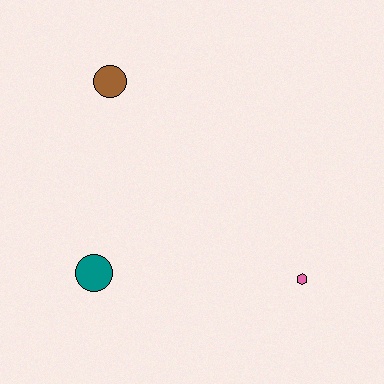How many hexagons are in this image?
There is 1 hexagon.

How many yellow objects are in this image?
There are no yellow objects.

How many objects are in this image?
There are 3 objects.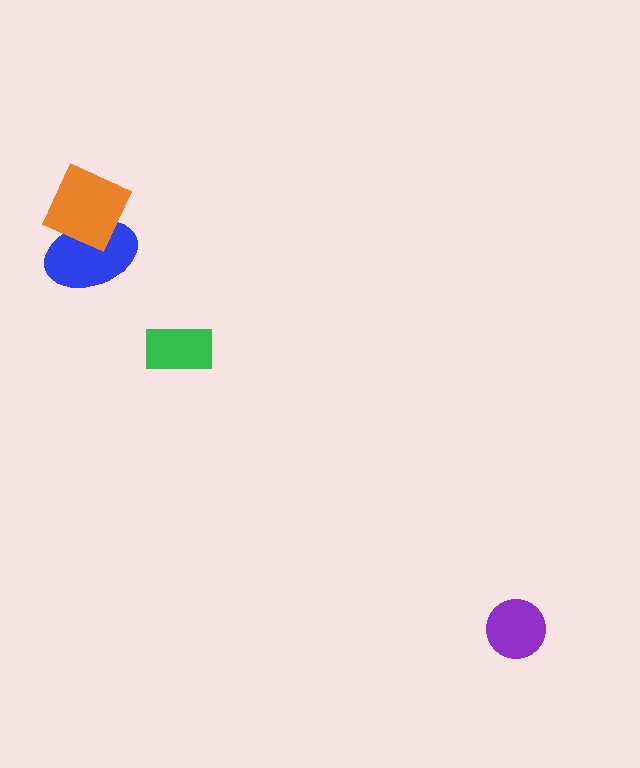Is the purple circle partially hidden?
No, no other shape covers it.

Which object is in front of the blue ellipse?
The orange diamond is in front of the blue ellipse.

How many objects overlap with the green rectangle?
0 objects overlap with the green rectangle.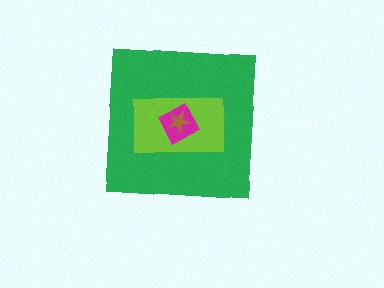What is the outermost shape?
The green square.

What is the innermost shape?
The brown star.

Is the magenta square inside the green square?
Yes.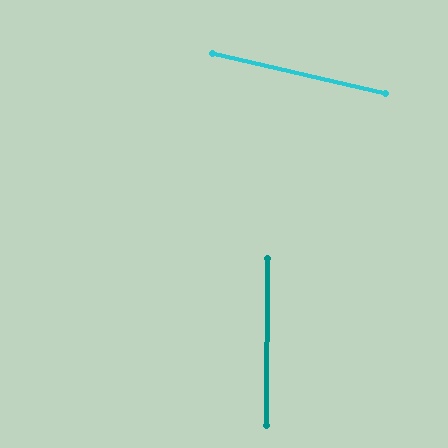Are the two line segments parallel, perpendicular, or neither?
Neither parallel nor perpendicular — they differ by about 77°.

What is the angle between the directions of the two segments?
Approximately 77 degrees.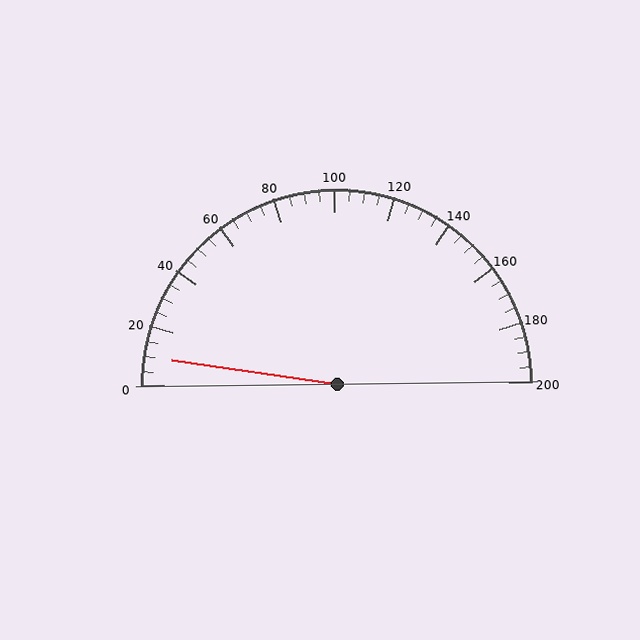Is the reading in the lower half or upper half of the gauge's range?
The reading is in the lower half of the range (0 to 200).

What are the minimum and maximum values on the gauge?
The gauge ranges from 0 to 200.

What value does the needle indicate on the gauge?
The needle indicates approximately 10.